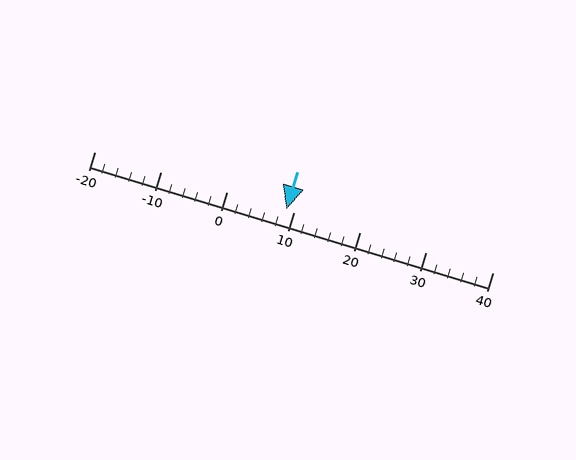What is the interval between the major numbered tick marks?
The major tick marks are spaced 10 units apart.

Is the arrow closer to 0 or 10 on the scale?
The arrow is closer to 10.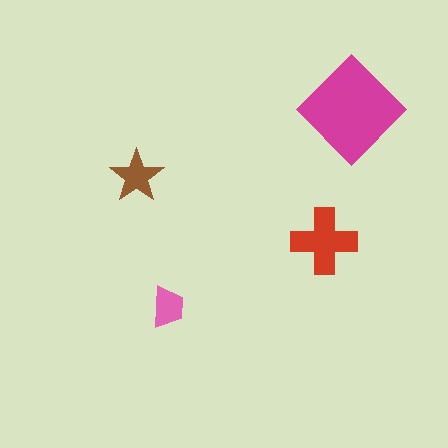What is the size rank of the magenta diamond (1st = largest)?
1st.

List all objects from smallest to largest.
The pink trapezoid, the brown star, the red cross, the magenta diamond.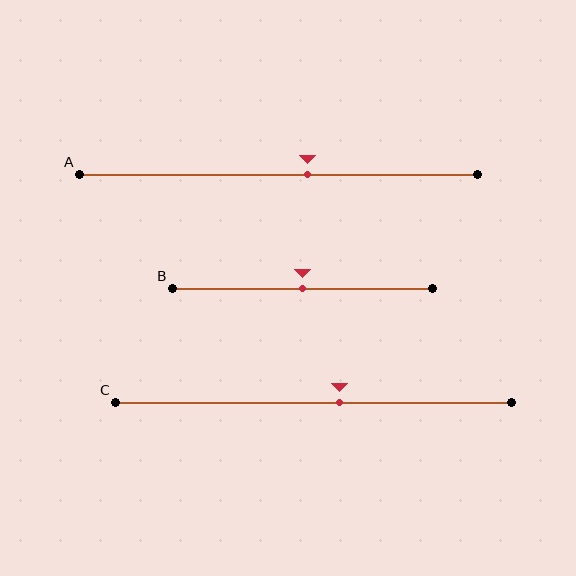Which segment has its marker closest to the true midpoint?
Segment B has its marker closest to the true midpoint.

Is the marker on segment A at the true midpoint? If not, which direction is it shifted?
No, the marker on segment A is shifted to the right by about 7% of the segment length.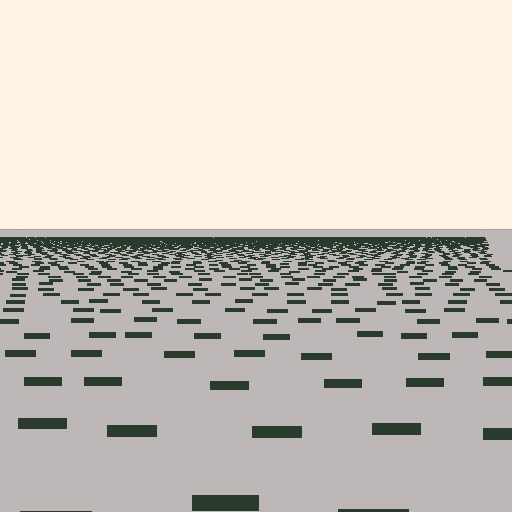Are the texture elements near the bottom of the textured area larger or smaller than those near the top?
Larger. Near the bottom, elements are closer to the viewer and appear at a bigger on-screen size.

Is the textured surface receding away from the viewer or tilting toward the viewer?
The surface is receding away from the viewer. Texture elements get smaller and denser toward the top.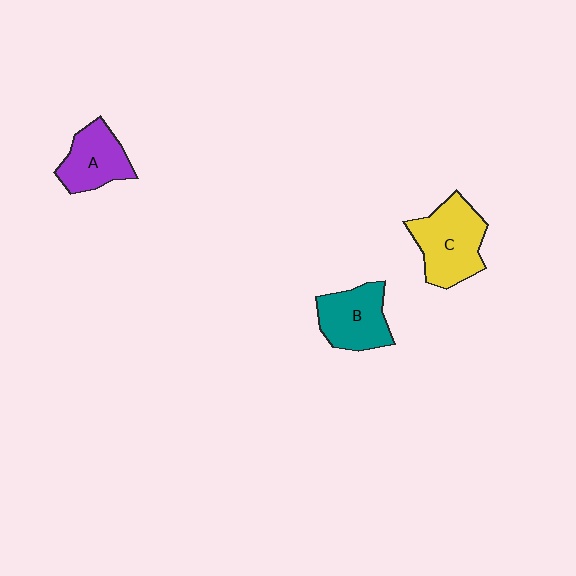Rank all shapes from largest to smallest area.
From largest to smallest: C (yellow), B (teal), A (purple).